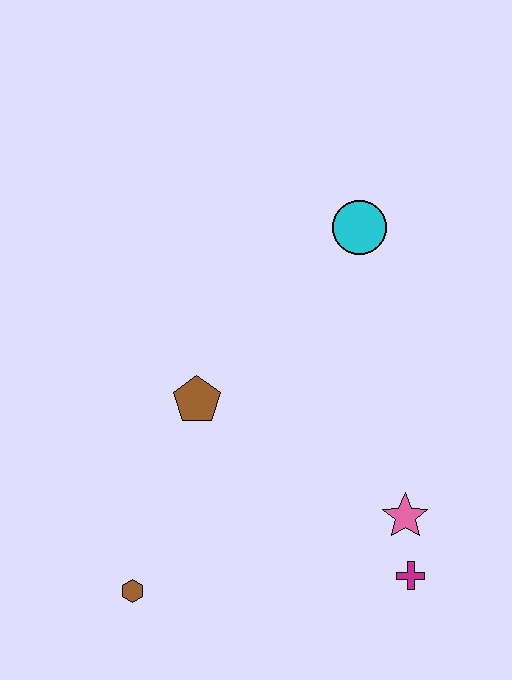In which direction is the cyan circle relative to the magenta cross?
The cyan circle is above the magenta cross.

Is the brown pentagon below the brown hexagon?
No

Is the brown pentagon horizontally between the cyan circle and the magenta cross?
No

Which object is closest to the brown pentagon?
The brown hexagon is closest to the brown pentagon.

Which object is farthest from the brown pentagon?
The magenta cross is farthest from the brown pentagon.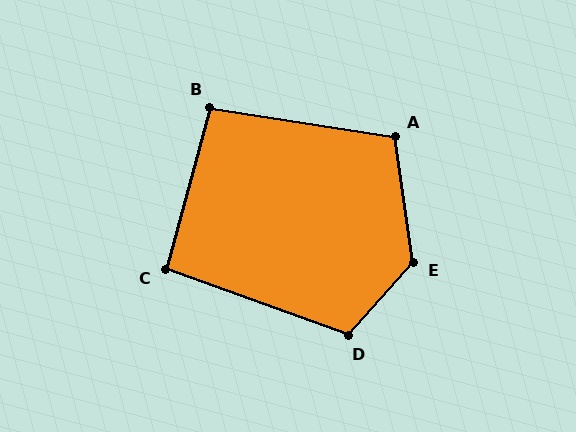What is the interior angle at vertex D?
Approximately 112 degrees (obtuse).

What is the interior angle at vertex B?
Approximately 96 degrees (obtuse).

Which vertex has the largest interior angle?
E, at approximately 130 degrees.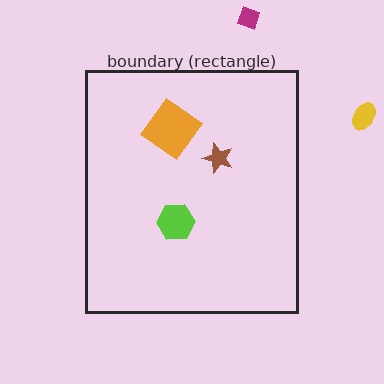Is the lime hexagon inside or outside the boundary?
Inside.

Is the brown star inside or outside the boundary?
Inside.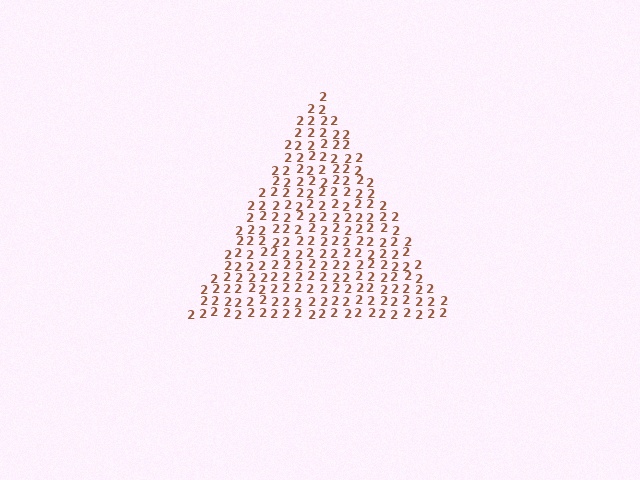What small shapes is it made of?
It is made of small digit 2's.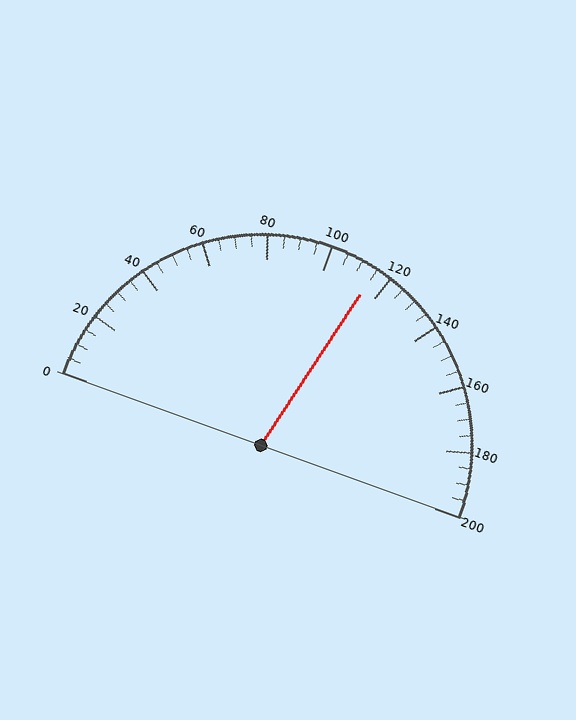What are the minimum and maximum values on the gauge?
The gauge ranges from 0 to 200.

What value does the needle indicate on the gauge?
The needle indicates approximately 115.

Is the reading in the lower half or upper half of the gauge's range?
The reading is in the upper half of the range (0 to 200).